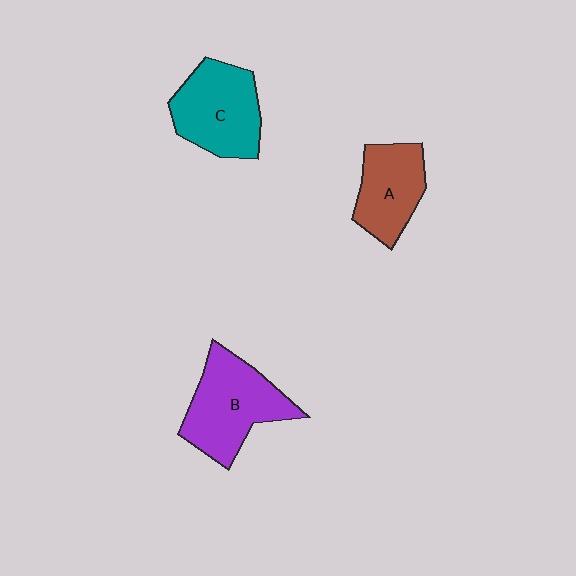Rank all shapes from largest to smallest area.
From largest to smallest: B (purple), C (teal), A (brown).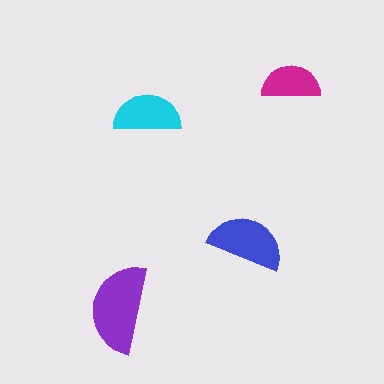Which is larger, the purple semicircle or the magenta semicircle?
The purple one.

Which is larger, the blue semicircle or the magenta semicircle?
The blue one.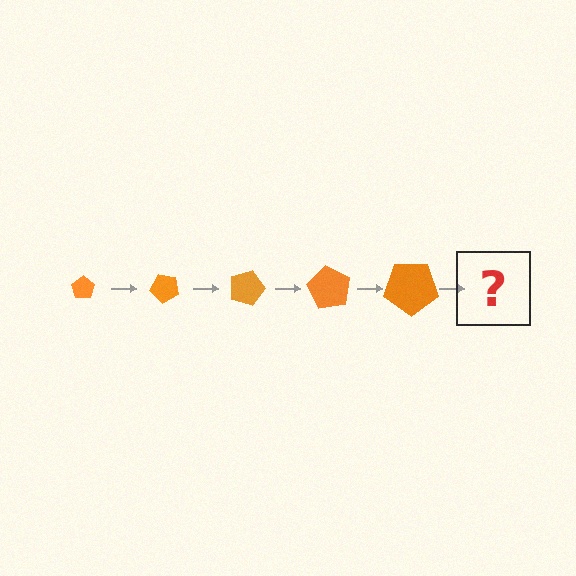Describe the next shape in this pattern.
It should be a pentagon, larger than the previous one and rotated 225 degrees from the start.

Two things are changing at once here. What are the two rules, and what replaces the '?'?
The two rules are that the pentagon grows larger each step and it rotates 45 degrees each step. The '?' should be a pentagon, larger than the previous one and rotated 225 degrees from the start.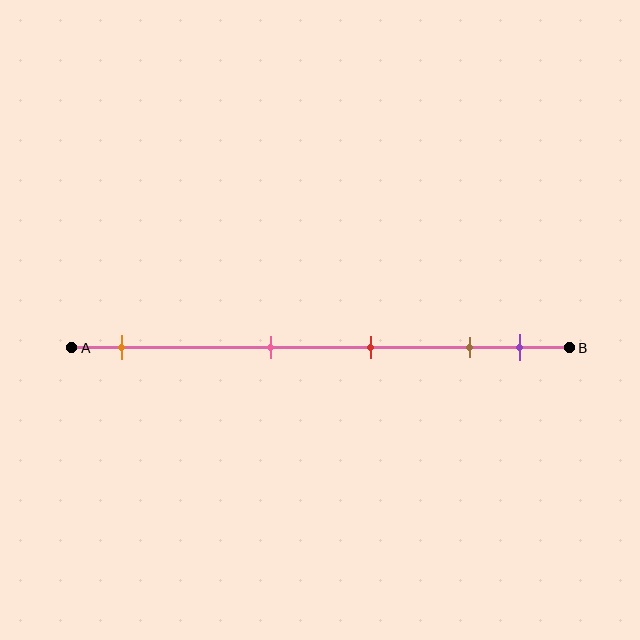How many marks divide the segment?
There are 5 marks dividing the segment.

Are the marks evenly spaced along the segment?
No, the marks are not evenly spaced.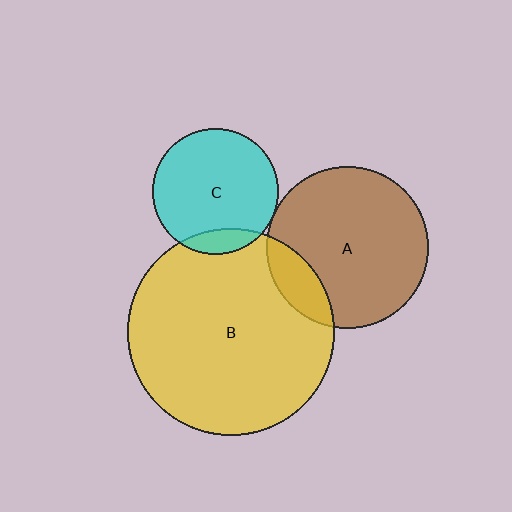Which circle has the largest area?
Circle B (yellow).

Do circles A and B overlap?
Yes.